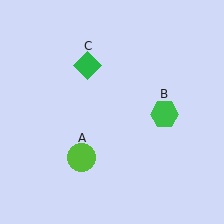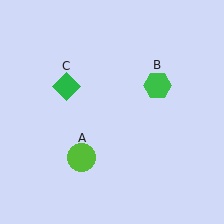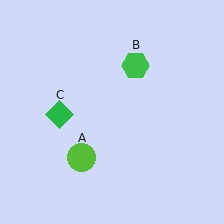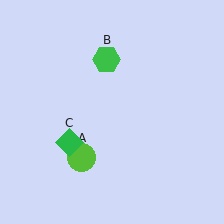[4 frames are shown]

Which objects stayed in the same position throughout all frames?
Lime circle (object A) remained stationary.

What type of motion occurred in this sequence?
The green hexagon (object B), green diamond (object C) rotated counterclockwise around the center of the scene.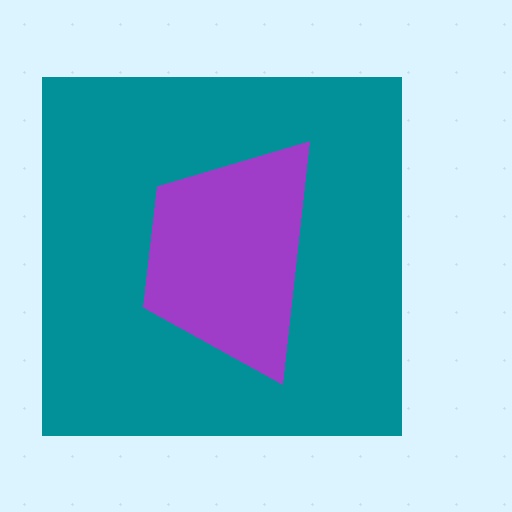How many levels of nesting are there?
2.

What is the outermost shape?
The teal square.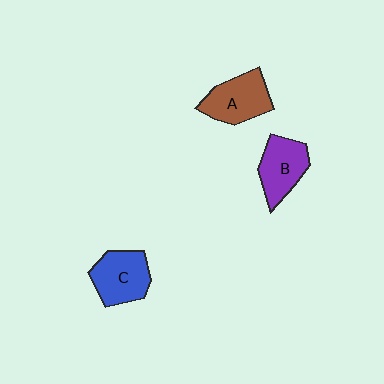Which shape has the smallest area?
Shape B (purple).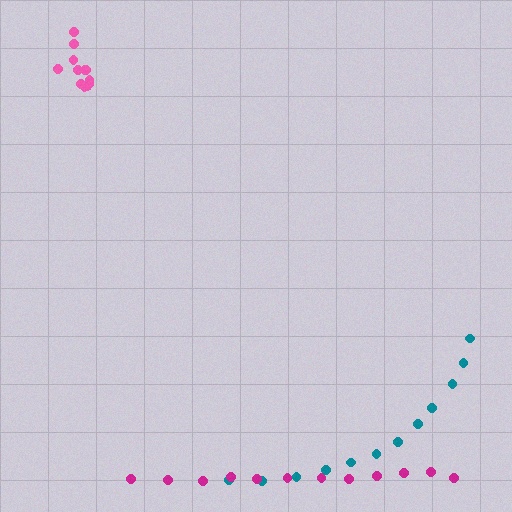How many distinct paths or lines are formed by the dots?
There are 3 distinct paths.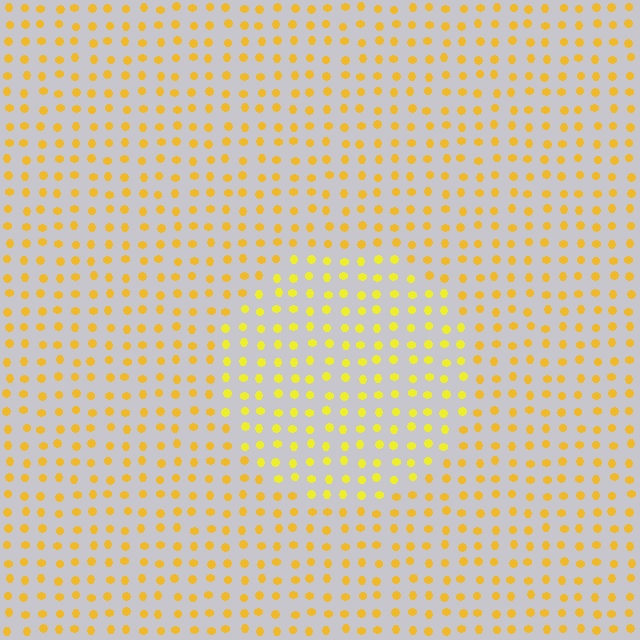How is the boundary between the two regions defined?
The boundary is defined purely by a slight shift in hue (about 17 degrees). Spacing, size, and orientation are identical on both sides.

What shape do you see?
I see a circle.